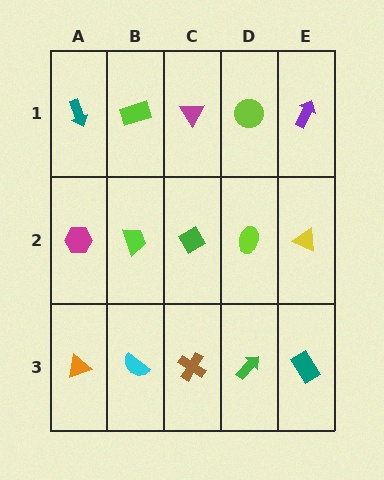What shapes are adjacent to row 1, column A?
A magenta hexagon (row 2, column A), a lime rectangle (row 1, column B).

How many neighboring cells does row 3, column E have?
2.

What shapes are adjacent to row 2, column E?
A purple arrow (row 1, column E), a teal rectangle (row 3, column E), a lime ellipse (row 2, column D).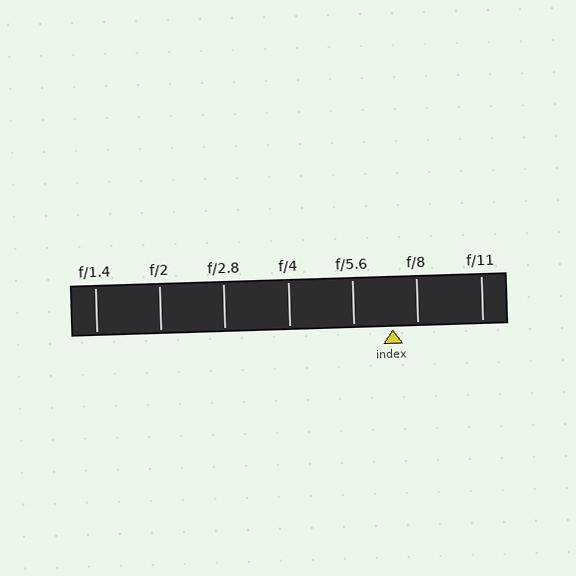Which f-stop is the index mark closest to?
The index mark is closest to f/8.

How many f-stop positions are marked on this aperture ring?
There are 7 f-stop positions marked.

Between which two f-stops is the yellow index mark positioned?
The index mark is between f/5.6 and f/8.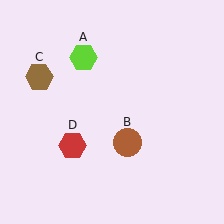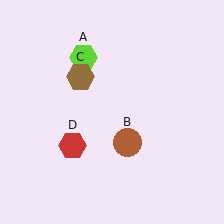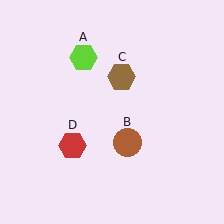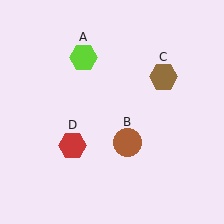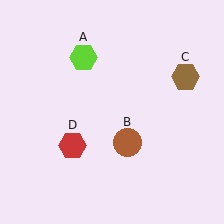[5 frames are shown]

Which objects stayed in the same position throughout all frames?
Lime hexagon (object A) and brown circle (object B) and red hexagon (object D) remained stationary.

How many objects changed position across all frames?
1 object changed position: brown hexagon (object C).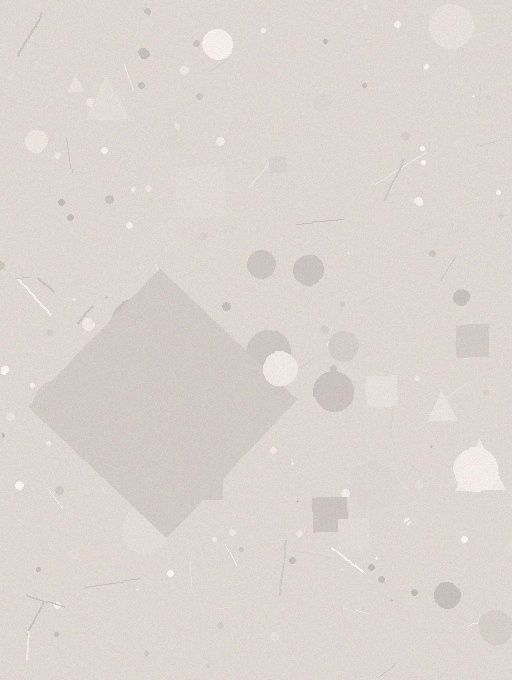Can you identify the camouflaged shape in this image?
The camouflaged shape is a diamond.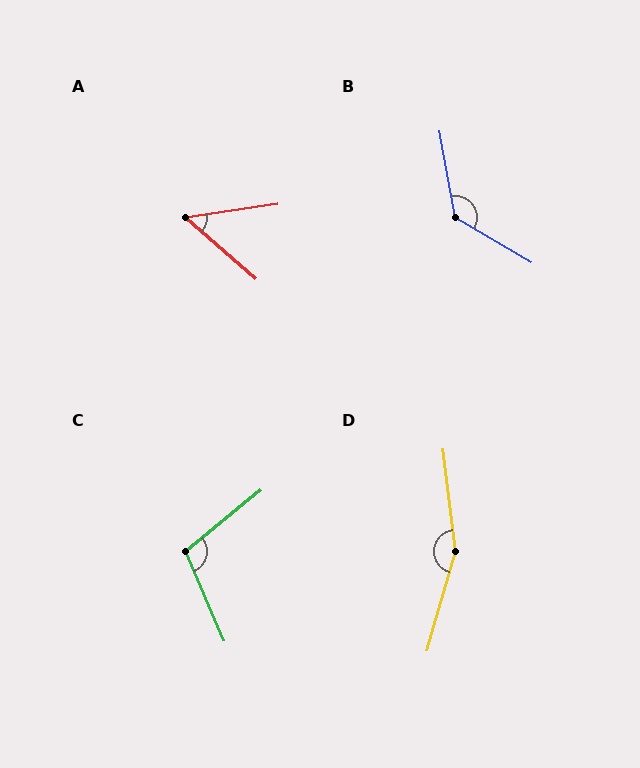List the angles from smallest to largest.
A (49°), C (106°), B (131°), D (157°).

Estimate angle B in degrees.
Approximately 131 degrees.